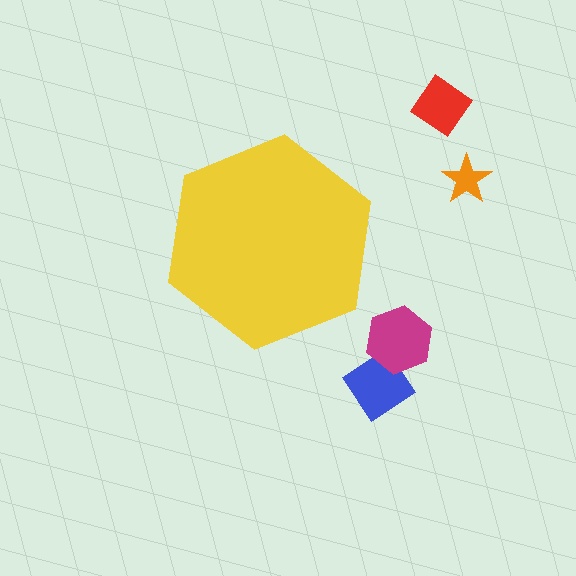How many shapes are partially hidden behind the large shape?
0 shapes are partially hidden.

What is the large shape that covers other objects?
A yellow hexagon.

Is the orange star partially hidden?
No, the orange star is fully visible.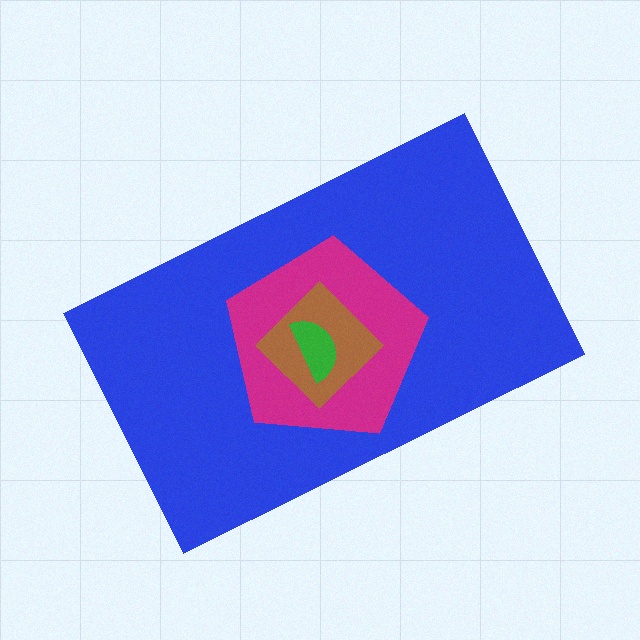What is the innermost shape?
The green semicircle.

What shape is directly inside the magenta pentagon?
The brown diamond.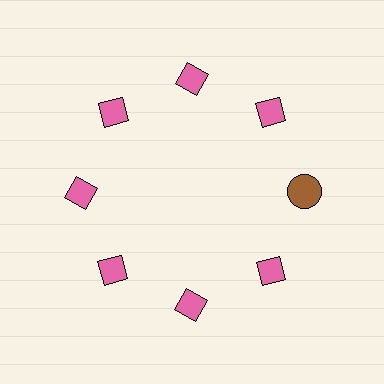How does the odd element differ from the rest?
It differs in both color (brown instead of pink) and shape (circle instead of diamond).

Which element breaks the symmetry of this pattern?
The brown circle at roughly the 3 o'clock position breaks the symmetry. All other shapes are pink diamonds.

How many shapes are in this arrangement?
There are 8 shapes arranged in a ring pattern.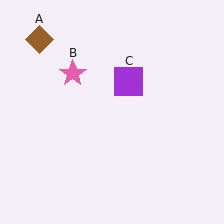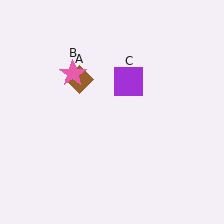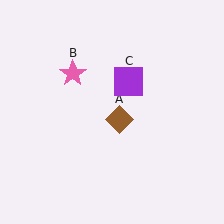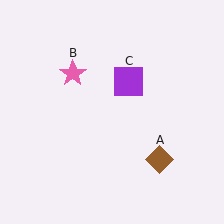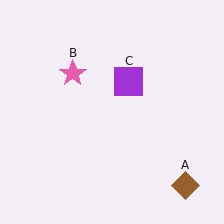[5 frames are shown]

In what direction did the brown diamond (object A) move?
The brown diamond (object A) moved down and to the right.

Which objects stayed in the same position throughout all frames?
Pink star (object B) and purple square (object C) remained stationary.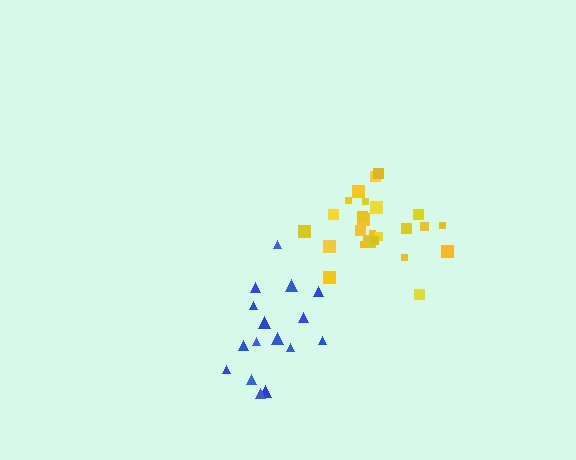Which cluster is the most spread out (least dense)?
Blue.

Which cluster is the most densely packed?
Yellow.